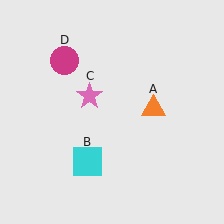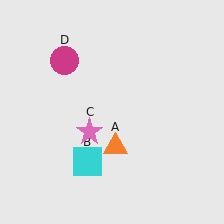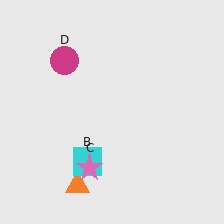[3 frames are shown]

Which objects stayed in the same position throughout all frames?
Cyan square (object B) and magenta circle (object D) remained stationary.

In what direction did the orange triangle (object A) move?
The orange triangle (object A) moved down and to the left.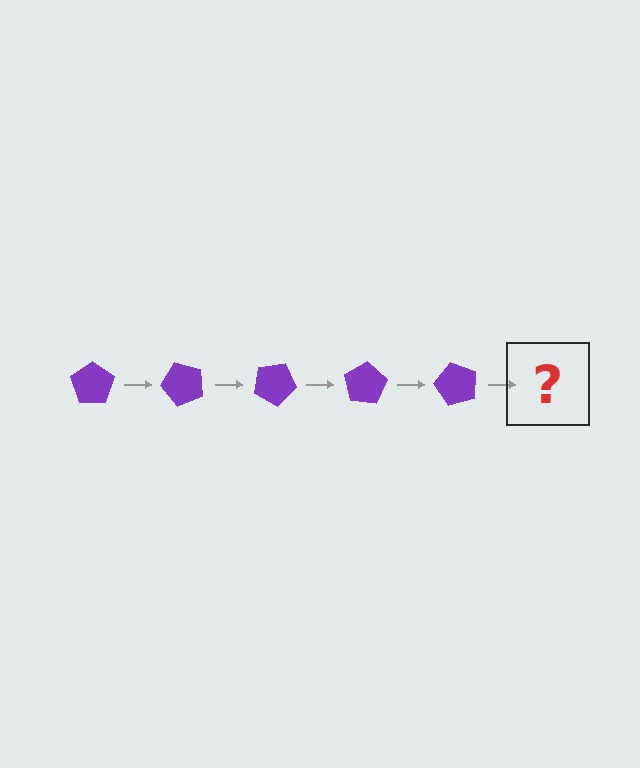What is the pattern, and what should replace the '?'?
The pattern is that the pentagon rotates 50 degrees each step. The '?' should be a purple pentagon rotated 250 degrees.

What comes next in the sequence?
The next element should be a purple pentagon rotated 250 degrees.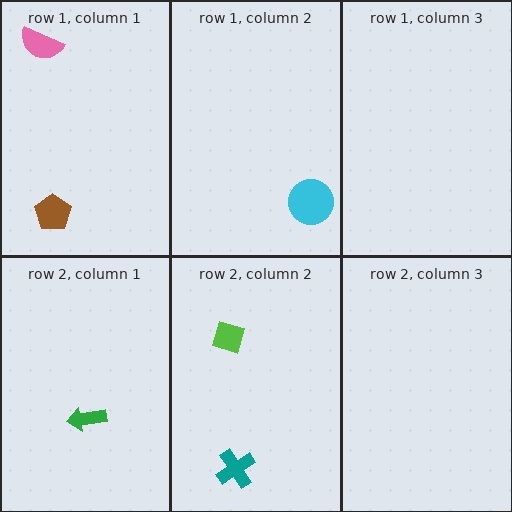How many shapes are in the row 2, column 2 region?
2.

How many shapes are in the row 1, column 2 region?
1.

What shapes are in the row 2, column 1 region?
The green arrow.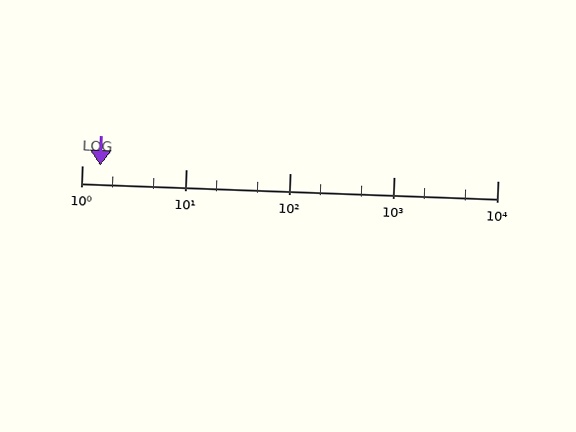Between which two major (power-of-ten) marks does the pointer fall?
The pointer is between 1 and 10.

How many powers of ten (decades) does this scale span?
The scale spans 4 decades, from 1 to 10000.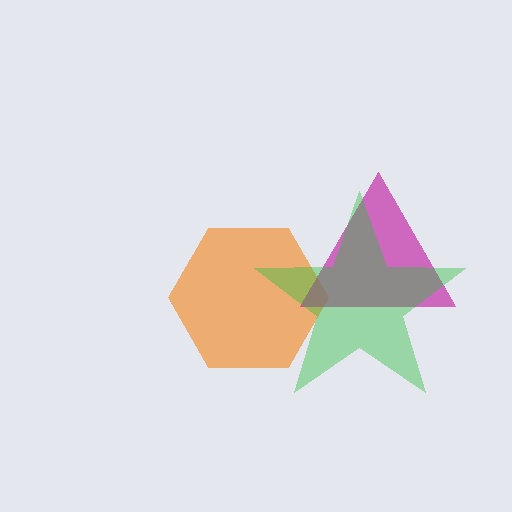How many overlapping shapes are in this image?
There are 3 overlapping shapes in the image.